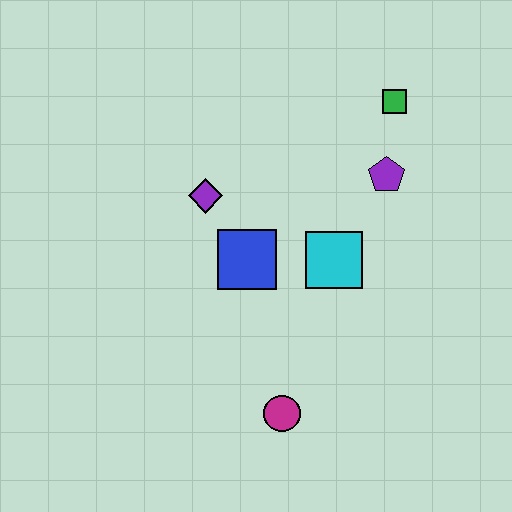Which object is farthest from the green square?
The magenta circle is farthest from the green square.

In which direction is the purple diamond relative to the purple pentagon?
The purple diamond is to the left of the purple pentagon.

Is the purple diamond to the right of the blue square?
No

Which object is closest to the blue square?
The purple diamond is closest to the blue square.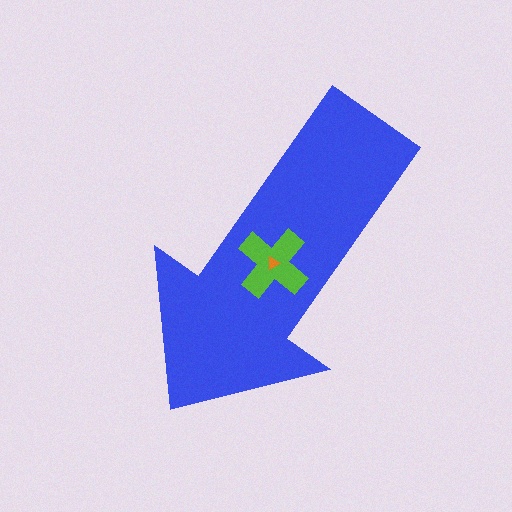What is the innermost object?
The orange triangle.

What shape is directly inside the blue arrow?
The lime cross.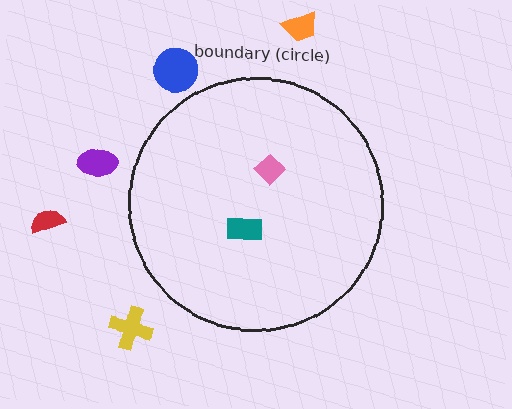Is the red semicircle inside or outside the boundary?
Outside.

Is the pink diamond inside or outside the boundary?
Inside.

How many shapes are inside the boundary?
2 inside, 5 outside.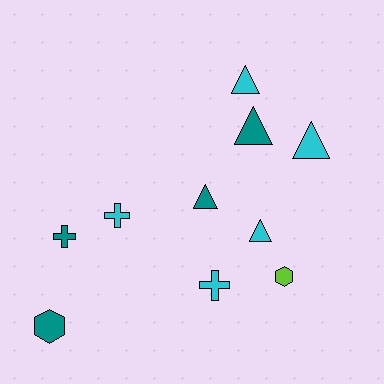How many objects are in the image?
There are 10 objects.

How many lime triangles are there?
There are no lime triangles.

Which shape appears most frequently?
Triangle, with 5 objects.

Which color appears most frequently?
Cyan, with 5 objects.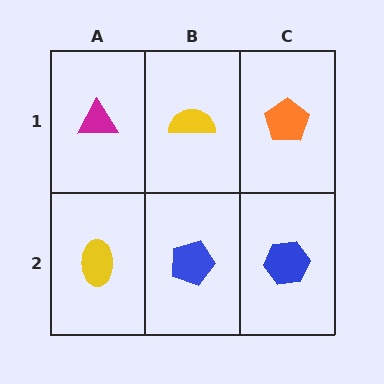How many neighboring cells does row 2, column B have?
3.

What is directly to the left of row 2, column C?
A blue pentagon.